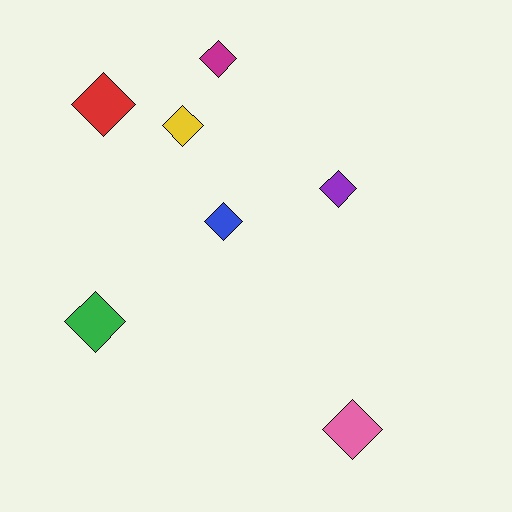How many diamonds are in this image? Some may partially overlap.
There are 7 diamonds.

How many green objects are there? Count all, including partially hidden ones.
There is 1 green object.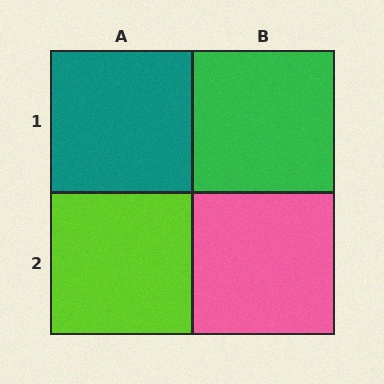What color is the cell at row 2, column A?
Lime.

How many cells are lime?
1 cell is lime.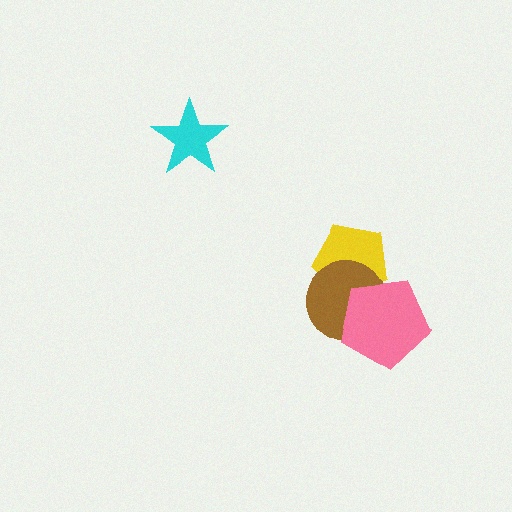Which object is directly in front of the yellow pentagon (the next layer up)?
The brown circle is directly in front of the yellow pentagon.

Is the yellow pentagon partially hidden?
Yes, it is partially covered by another shape.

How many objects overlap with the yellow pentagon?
2 objects overlap with the yellow pentagon.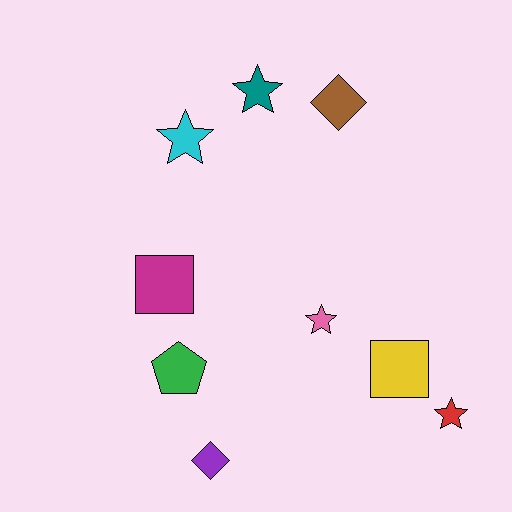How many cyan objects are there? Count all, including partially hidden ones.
There is 1 cyan object.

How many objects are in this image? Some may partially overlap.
There are 9 objects.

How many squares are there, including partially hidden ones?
There are 2 squares.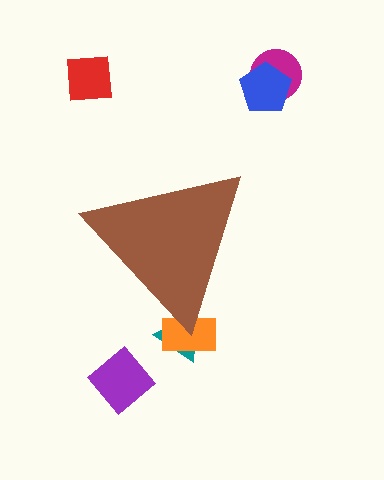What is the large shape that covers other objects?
A brown triangle.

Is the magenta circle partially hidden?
No, the magenta circle is fully visible.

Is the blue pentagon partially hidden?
No, the blue pentagon is fully visible.